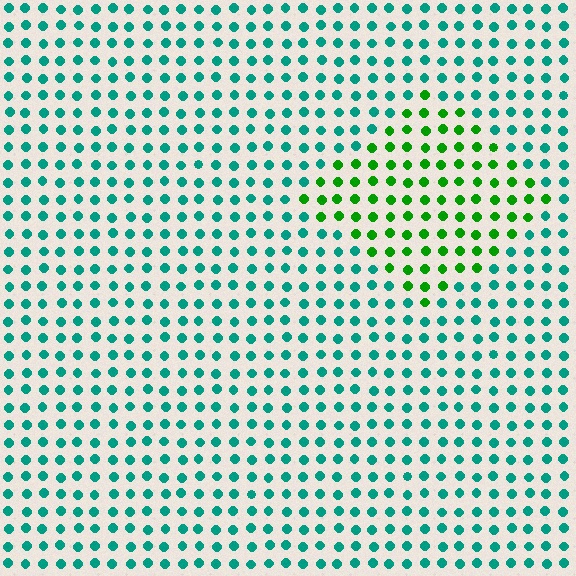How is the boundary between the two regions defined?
The boundary is defined purely by a slight shift in hue (about 51 degrees). Spacing, size, and orientation are identical on both sides.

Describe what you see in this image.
The image is filled with small teal elements in a uniform arrangement. A diamond-shaped region is visible where the elements are tinted to a slightly different hue, forming a subtle color boundary.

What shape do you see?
I see a diamond.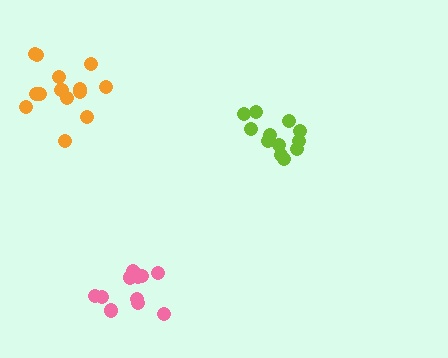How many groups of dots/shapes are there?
There are 3 groups.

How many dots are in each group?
Group 1: 14 dots, Group 2: 12 dots, Group 3: 12 dots (38 total).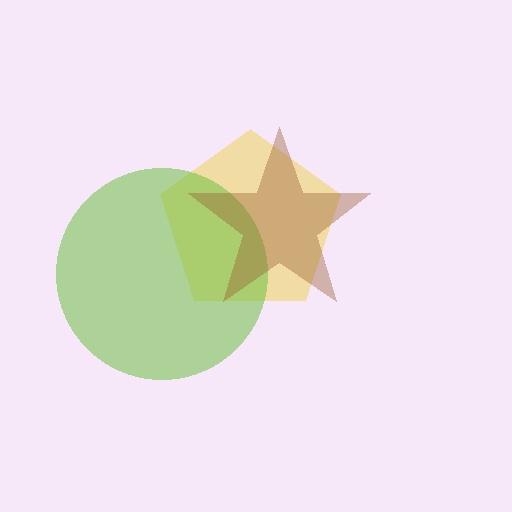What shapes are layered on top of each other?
The layered shapes are: a yellow pentagon, a lime circle, a brown star.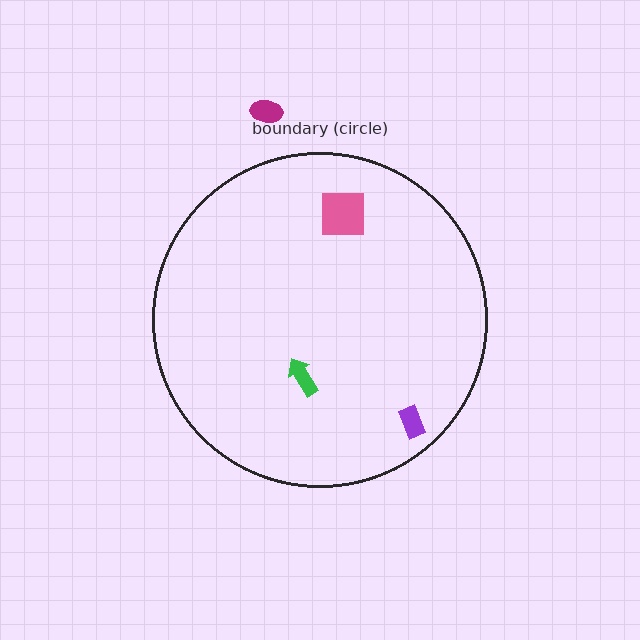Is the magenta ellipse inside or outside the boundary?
Outside.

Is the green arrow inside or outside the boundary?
Inside.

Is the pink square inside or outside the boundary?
Inside.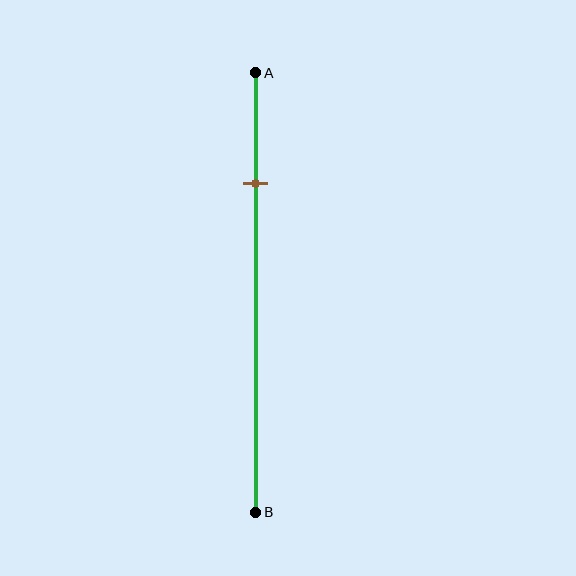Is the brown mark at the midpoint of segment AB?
No, the mark is at about 25% from A, not at the 50% midpoint.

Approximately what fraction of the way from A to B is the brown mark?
The brown mark is approximately 25% of the way from A to B.